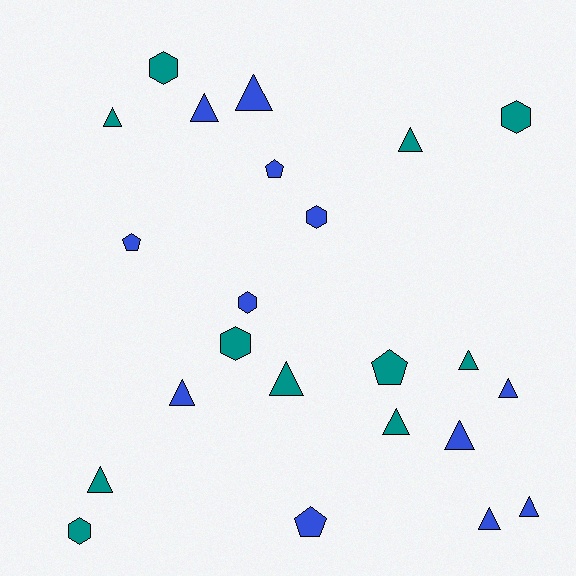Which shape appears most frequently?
Triangle, with 13 objects.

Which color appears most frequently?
Blue, with 12 objects.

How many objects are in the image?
There are 23 objects.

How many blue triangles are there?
There are 7 blue triangles.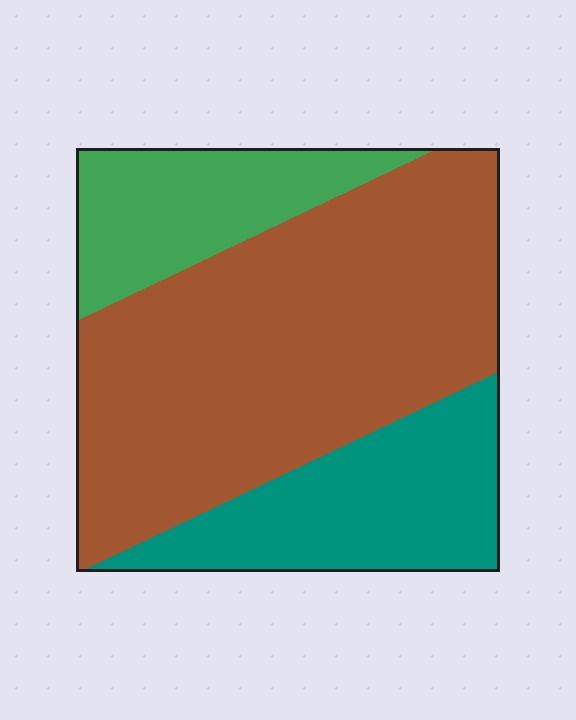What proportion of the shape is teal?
Teal takes up about one quarter (1/4) of the shape.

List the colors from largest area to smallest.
From largest to smallest: brown, teal, green.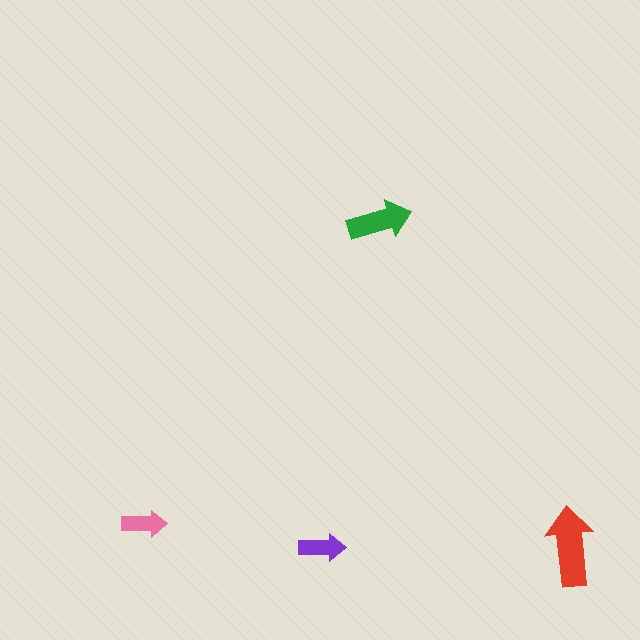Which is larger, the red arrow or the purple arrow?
The red one.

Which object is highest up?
The green arrow is topmost.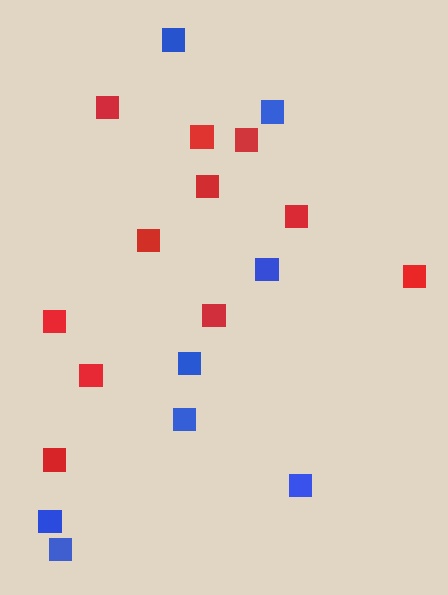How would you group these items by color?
There are 2 groups: one group of red squares (11) and one group of blue squares (8).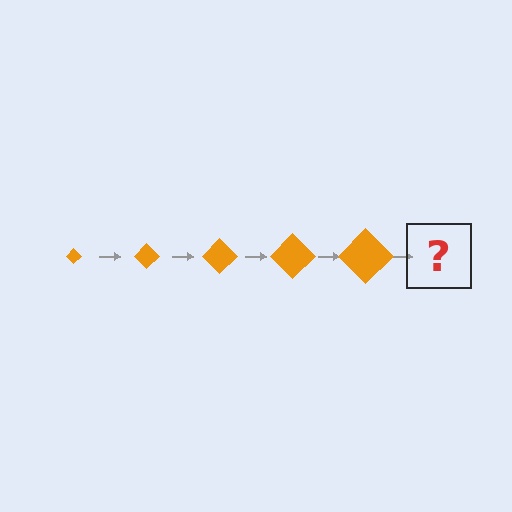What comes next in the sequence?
The next element should be an orange diamond, larger than the previous one.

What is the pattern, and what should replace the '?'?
The pattern is that the diamond gets progressively larger each step. The '?' should be an orange diamond, larger than the previous one.